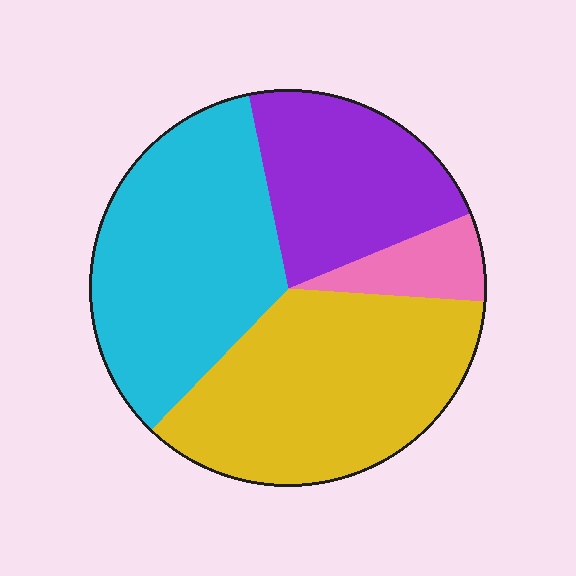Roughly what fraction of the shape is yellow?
Yellow covers roughly 35% of the shape.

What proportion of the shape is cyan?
Cyan covers 35% of the shape.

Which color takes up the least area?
Pink, at roughly 5%.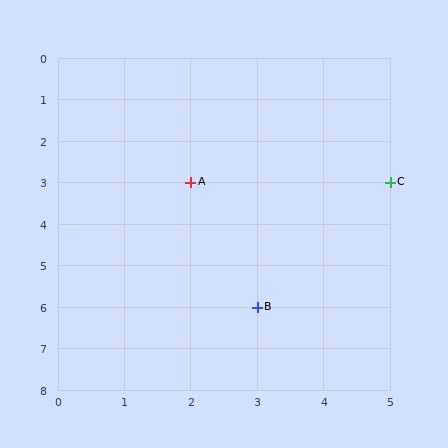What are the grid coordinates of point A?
Point A is at grid coordinates (2, 3).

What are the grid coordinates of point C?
Point C is at grid coordinates (5, 3).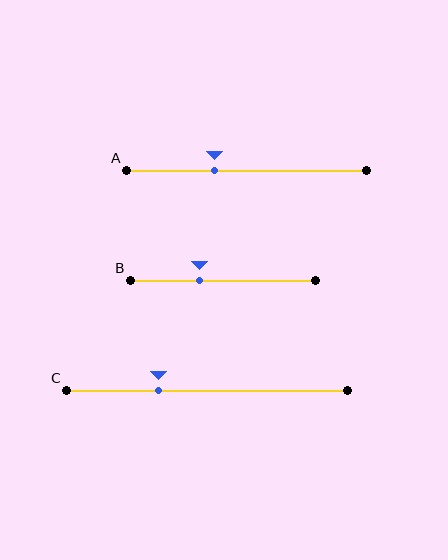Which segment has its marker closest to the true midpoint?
Segment B has its marker closest to the true midpoint.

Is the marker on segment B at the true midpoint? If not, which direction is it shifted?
No, the marker on segment B is shifted to the left by about 13% of the segment length.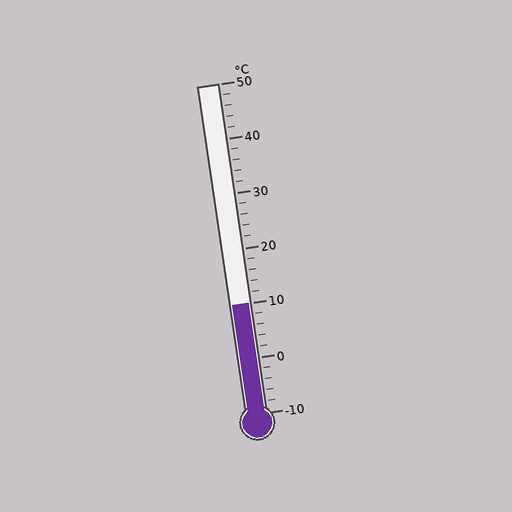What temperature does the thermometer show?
The thermometer shows approximately 10°C.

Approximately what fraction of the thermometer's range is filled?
The thermometer is filled to approximately 35% of its range.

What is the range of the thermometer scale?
The thermometer scale ranges from -10°C to 50°C.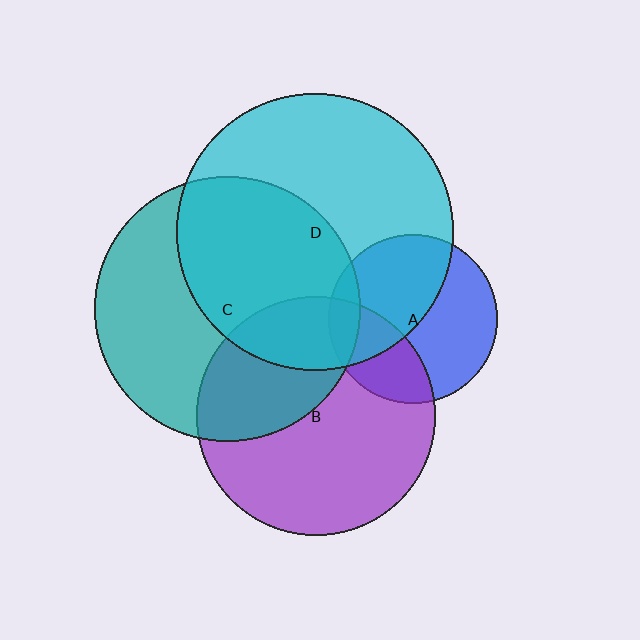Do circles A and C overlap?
Yes.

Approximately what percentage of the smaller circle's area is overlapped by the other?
Approximately 10%.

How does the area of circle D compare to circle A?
Approximately 2.7 times.